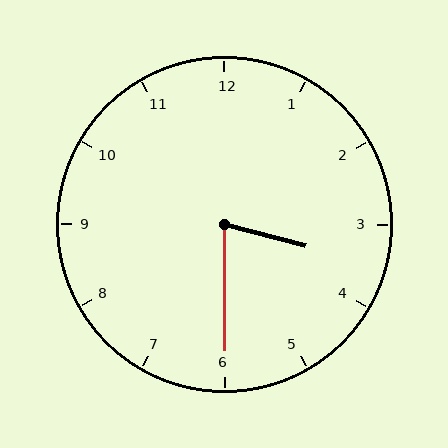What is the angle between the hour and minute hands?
Approximately 75 degrees.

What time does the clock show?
3:30.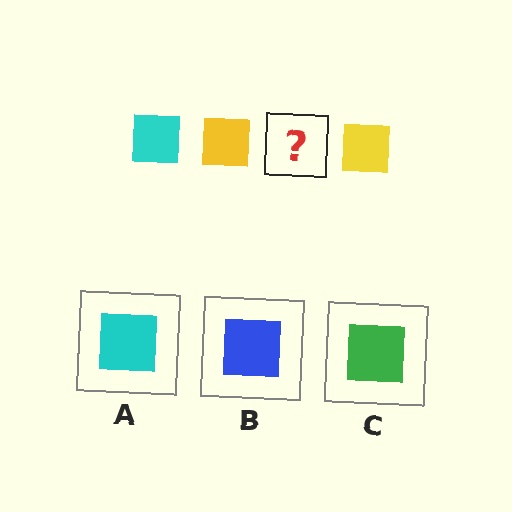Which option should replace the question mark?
Option A.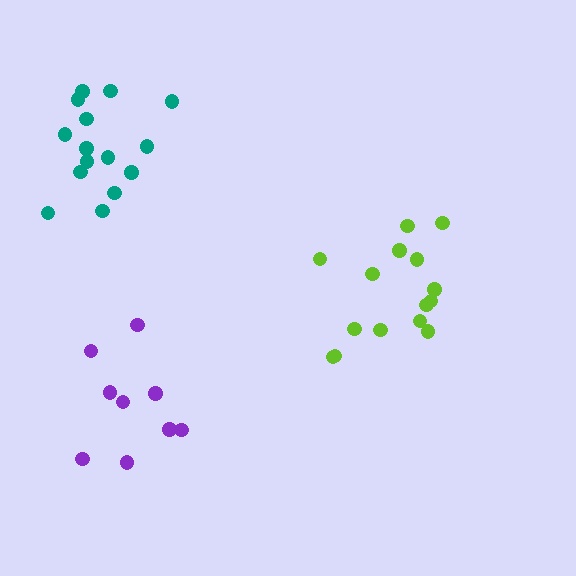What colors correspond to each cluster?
The clusters are colored: lime, teal, purple.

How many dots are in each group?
Group 1: 15 dots, Group 2: 15 dots, Group 3: 9 dots (39 total).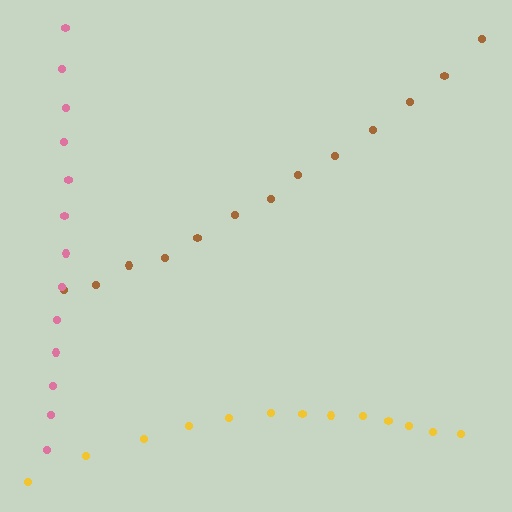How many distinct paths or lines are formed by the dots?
There are 3 distinct paths.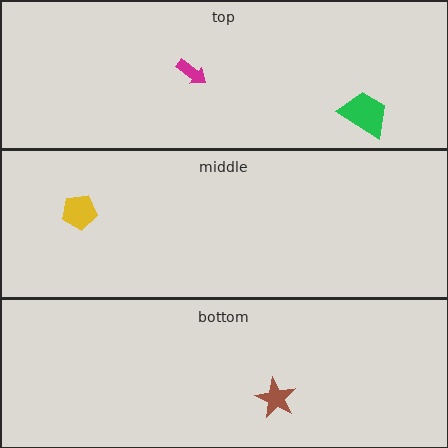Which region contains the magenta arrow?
The top region.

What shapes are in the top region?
The magenta arrow, the green trapezoid.